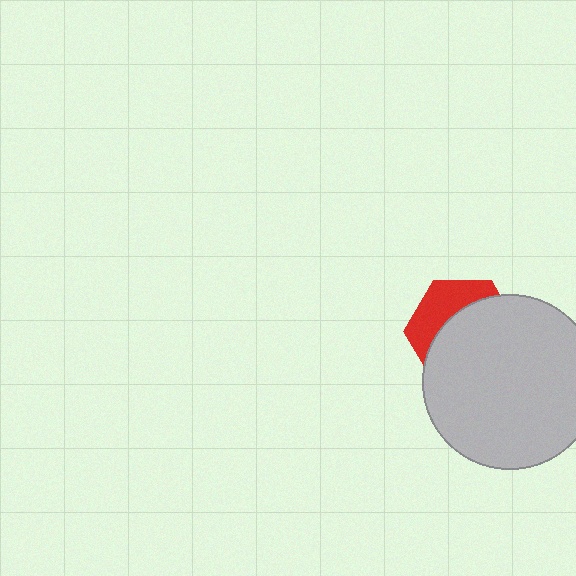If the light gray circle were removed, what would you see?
You would see the complete red hexagon.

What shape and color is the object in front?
The object in front is a light gray circle.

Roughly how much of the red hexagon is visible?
A small part of it is visible (roughly 36%).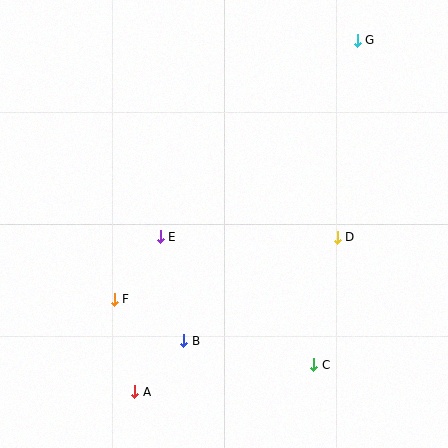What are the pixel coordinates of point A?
Point A is at (135, 392).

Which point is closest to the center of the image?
Point E at (160, 237) is closest to the center.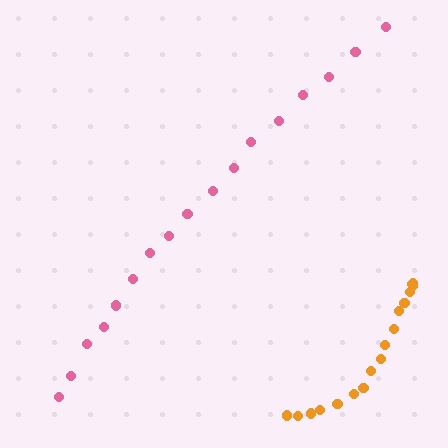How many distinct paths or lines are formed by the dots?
There are 2 distinct paths.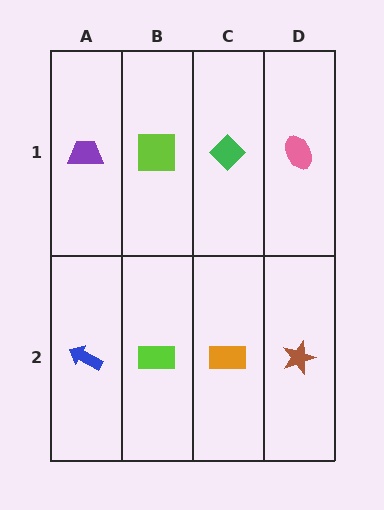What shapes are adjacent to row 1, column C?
An orange rectangle (row 2, column C), a lime square (row 1, column B), a pink ellipse (row 1, column D).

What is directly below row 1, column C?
An orange rectangle.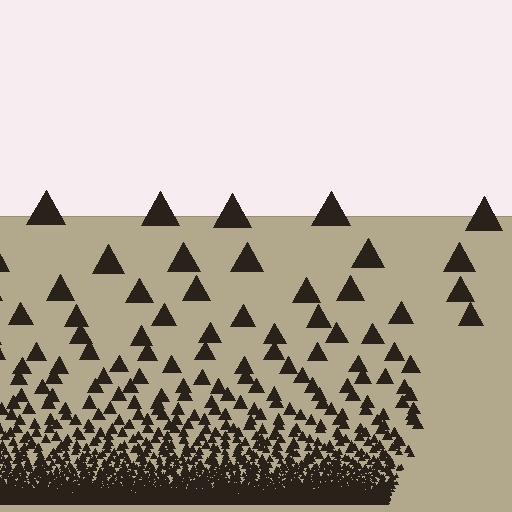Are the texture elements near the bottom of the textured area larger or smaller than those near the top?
Smaller. The gradient is inverted — elements near the bottom are smaller and denser.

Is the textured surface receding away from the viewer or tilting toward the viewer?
The surface appears to tilt toward the viewer. Texture elements get larger and sparser toward the top.